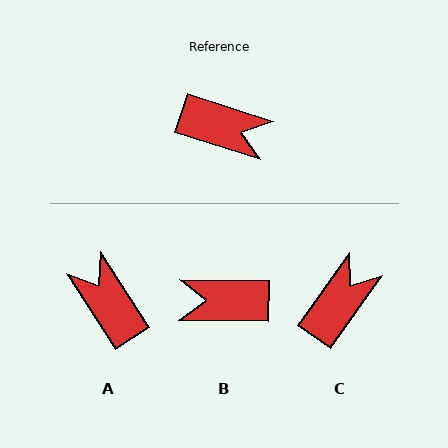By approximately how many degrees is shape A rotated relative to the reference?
Approximately 140 degrees counter-clockwise.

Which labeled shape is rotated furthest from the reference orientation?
B, about 163 degrees away.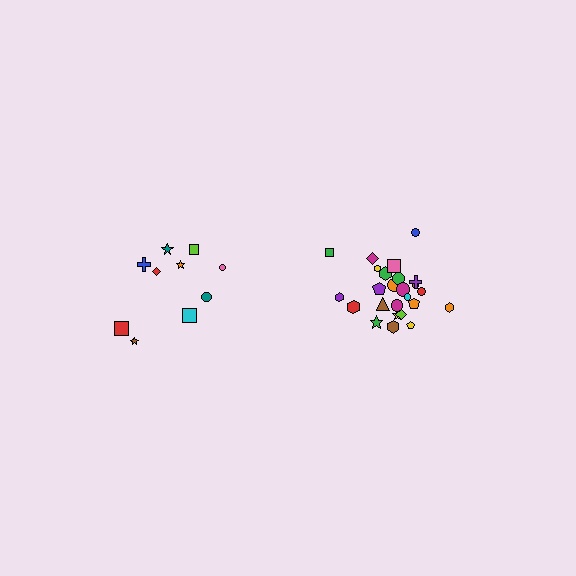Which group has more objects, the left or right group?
The right group.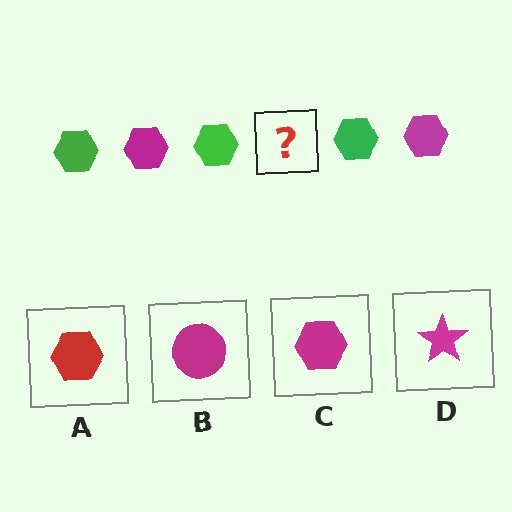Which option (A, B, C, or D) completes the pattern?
C.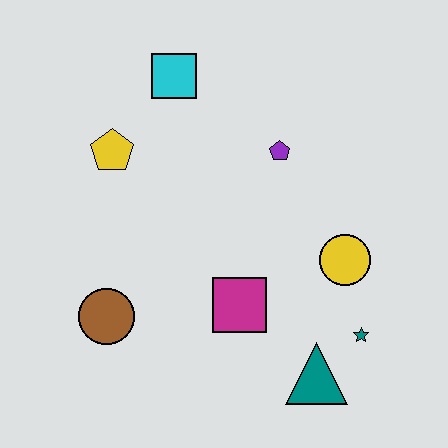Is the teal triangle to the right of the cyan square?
Yes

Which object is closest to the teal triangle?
The teal star is closest to the teal triangle.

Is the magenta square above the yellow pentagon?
No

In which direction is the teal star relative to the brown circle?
The teal star is to the right of the brown circle.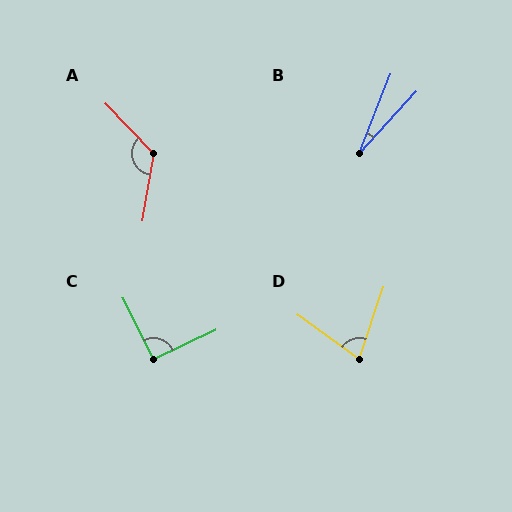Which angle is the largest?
A, at approximately 126 degrees.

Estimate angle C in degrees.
Approximately 91 degrees.